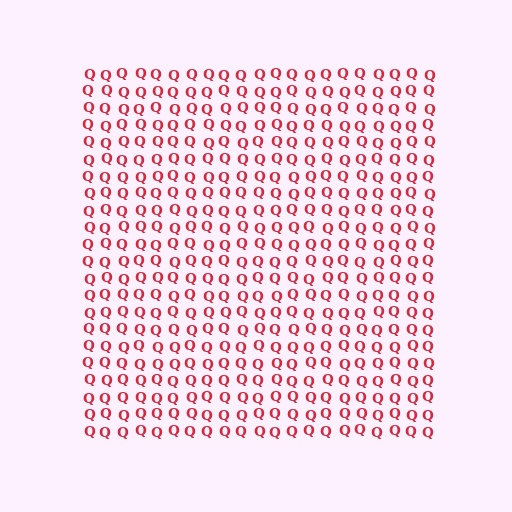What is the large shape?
The large shape is a square.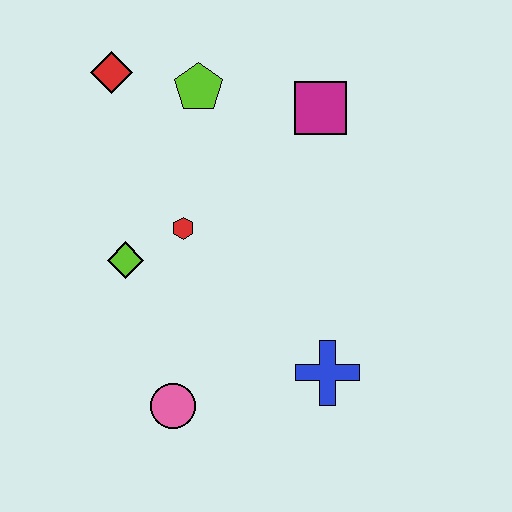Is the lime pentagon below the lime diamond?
No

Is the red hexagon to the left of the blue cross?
Yes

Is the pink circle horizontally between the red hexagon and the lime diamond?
Yes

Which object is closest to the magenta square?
The lime pentagon is closest to the magenta square.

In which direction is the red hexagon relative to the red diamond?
The red hexagon is below the red diamond.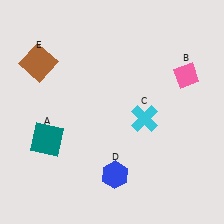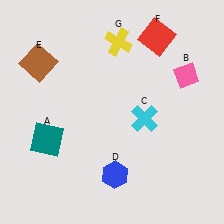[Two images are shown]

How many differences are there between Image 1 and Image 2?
There are 2 differences between the two images.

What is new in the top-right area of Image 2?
A red square (F) was added in the top-right area of Image 2.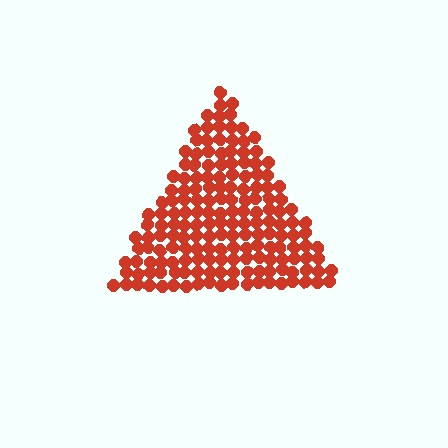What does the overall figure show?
The overall figure shows a triangle.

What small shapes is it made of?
It is made of small circles.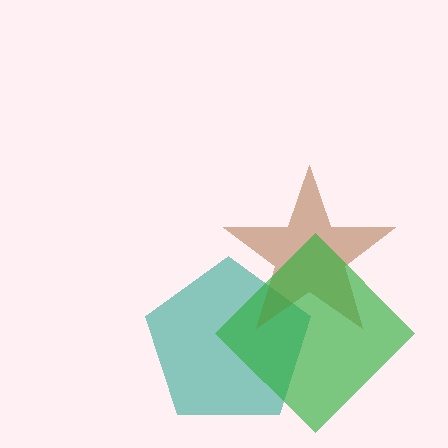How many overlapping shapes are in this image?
There are 3 overlapping shapes in the image.